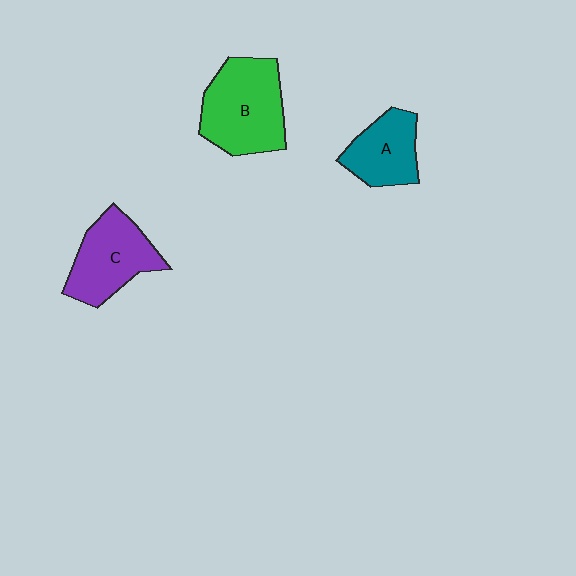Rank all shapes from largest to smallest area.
From largest to smallest: B (green), C (purple), A (teal).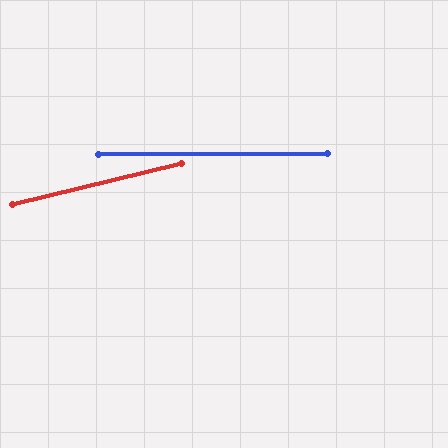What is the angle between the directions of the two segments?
Approximately 13 degrees.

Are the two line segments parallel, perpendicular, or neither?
Neither parallel nor perpendicular — they differ by about 13°.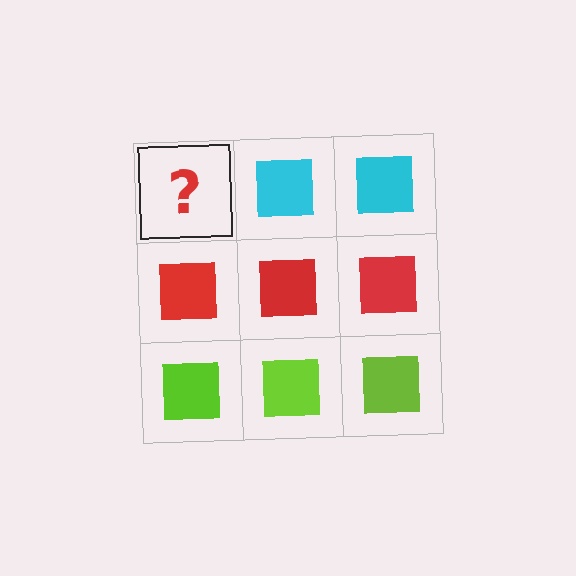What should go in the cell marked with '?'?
The missing cell should contain a cyan square.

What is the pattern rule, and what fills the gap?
The rule is that each row has a consistent color. The gap should be filled with a cyan square.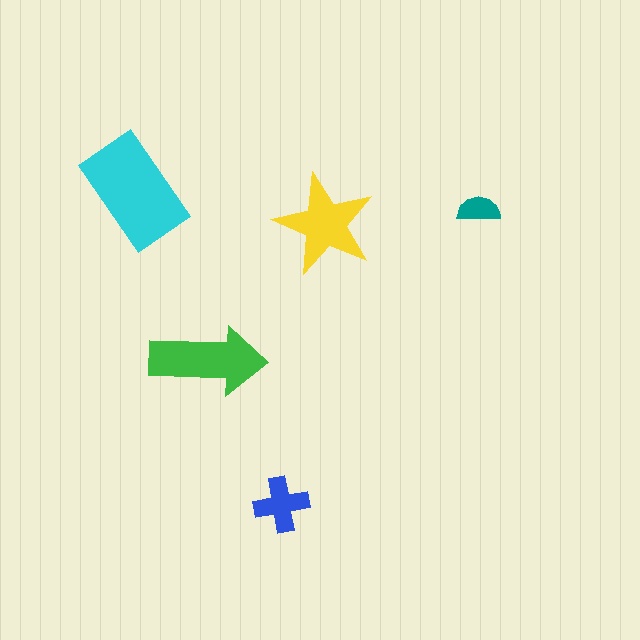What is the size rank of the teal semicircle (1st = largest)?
5th.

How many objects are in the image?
There are 5 objects in the image.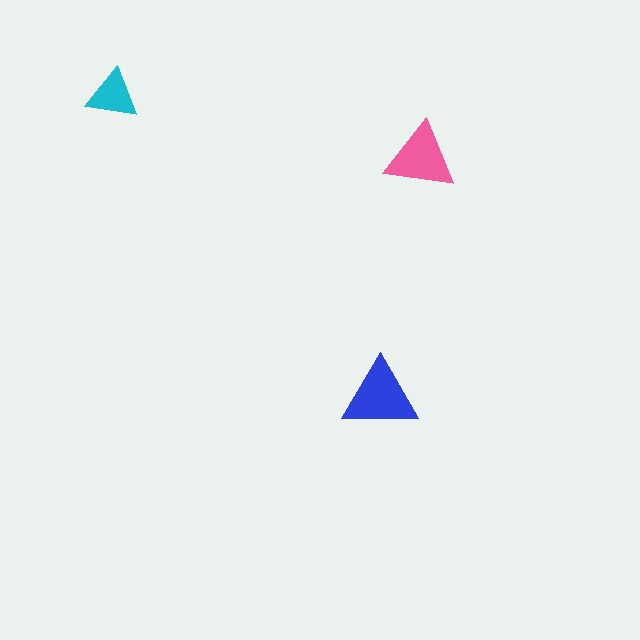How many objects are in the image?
There are 3 objects in the image.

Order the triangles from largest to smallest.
the blue one, the pink one, the cyan one.